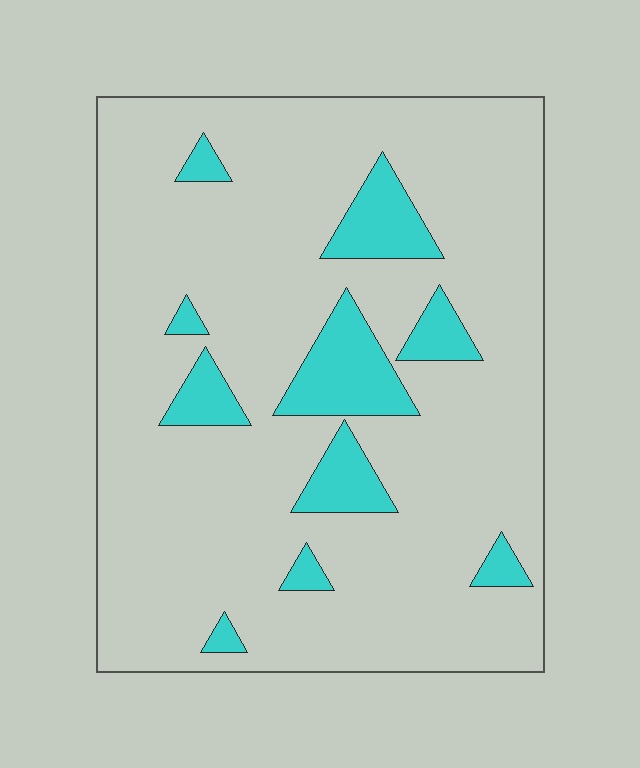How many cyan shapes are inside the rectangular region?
10.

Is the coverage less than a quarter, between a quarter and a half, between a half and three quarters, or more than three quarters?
Less than a quarter.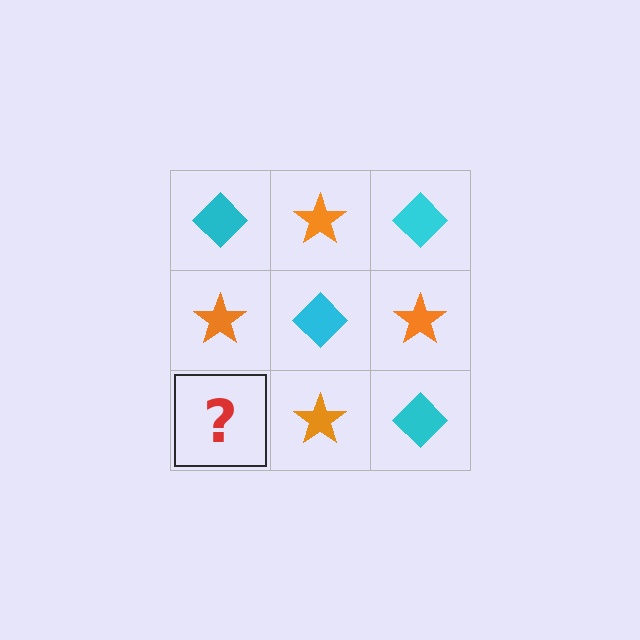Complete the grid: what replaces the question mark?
The question mark should be replaced with a cyan diamond.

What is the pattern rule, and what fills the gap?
The rule is that it alternates cyan diamond and orange star in a checkerboard pattern. The gap should be filled with a cyan diamond.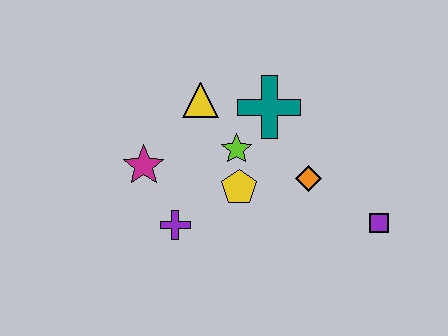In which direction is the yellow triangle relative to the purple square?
The yellow triangle is to the left of the purple square.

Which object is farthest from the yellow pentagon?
The purple square is farthest from the yellow pentagon.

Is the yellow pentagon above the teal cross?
No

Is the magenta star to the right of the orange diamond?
No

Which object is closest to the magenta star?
The purple cross is closest to the magenta star.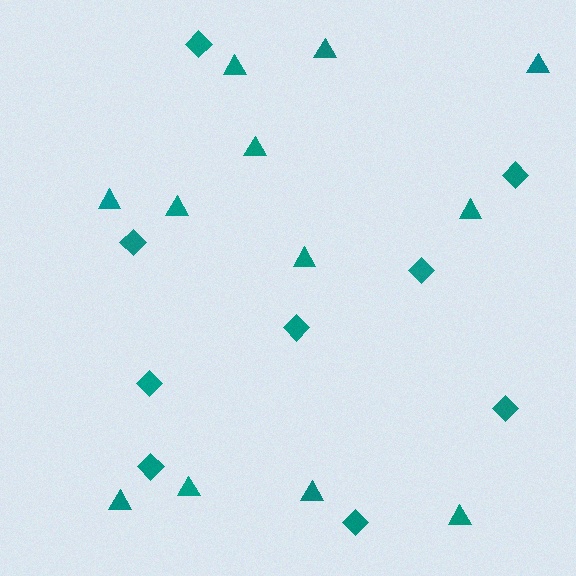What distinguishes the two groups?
There are 2 groups: one group of triangles (12) and one group of diamonds (9).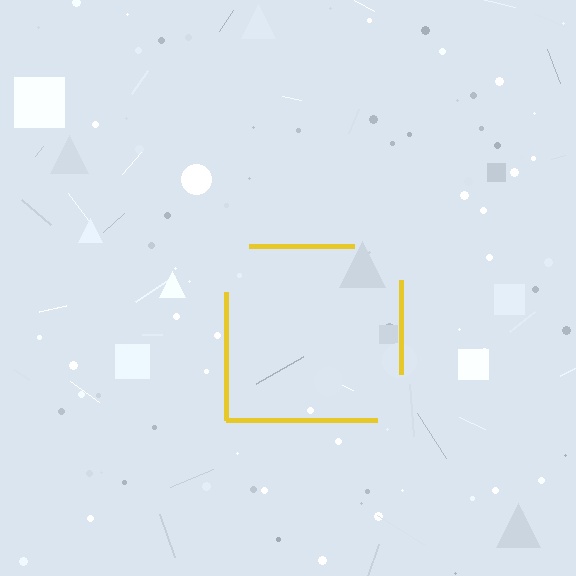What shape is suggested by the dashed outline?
The dashed outline suggests a square.